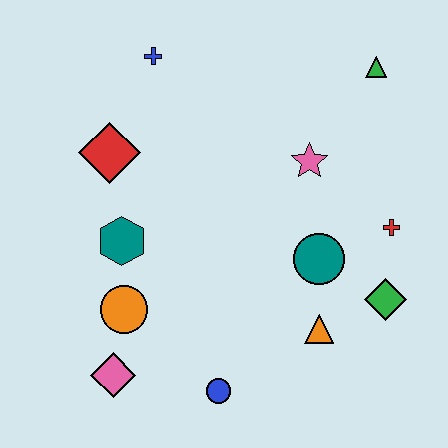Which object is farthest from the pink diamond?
The green triangle is farthest from the pink diamond.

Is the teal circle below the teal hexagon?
Yes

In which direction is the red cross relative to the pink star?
The red cross is to the right of the pink star.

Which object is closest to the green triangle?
The pink star is closest to the green triangle.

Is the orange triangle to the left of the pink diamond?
No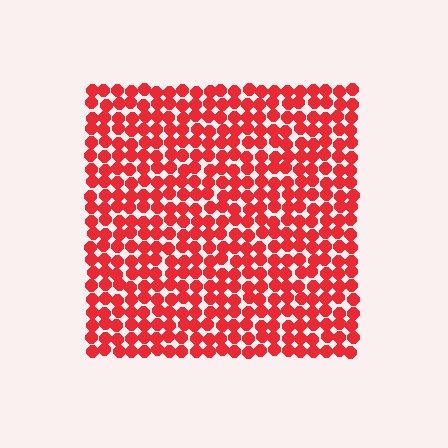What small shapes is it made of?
It is made of small circles.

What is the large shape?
The large shape is a square.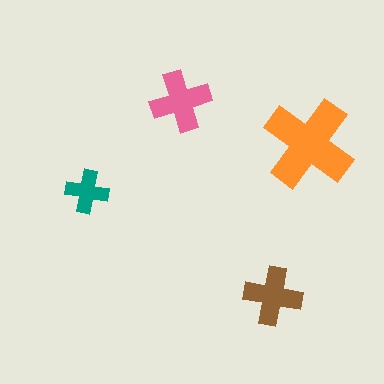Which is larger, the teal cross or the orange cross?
The orange one.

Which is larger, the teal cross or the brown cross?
The brown one.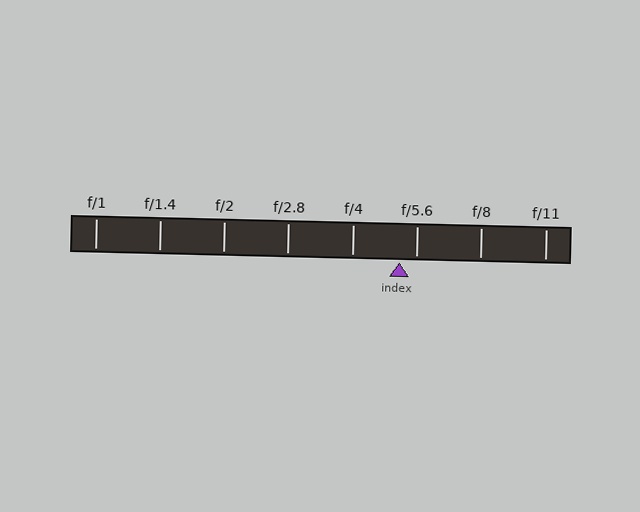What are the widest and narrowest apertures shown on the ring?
The widest aperture shown is f/1 and the narrowest is f/11.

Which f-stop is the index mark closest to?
The index mark is closest to f/5.6.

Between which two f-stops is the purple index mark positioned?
The index mark is between f/4 and f/5.6.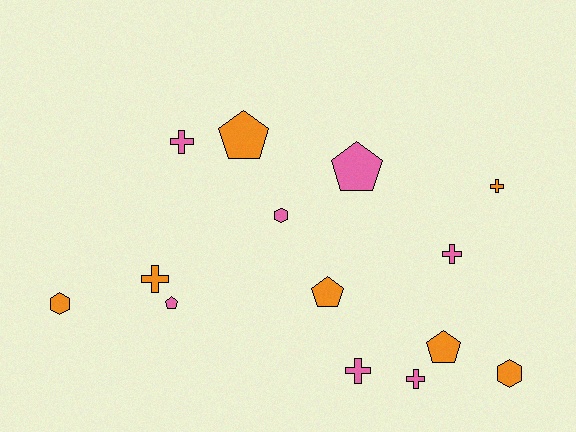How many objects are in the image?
There are 14 objects.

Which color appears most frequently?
Orange, with 7 objects.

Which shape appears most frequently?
Cross, with 6 objects.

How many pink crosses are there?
There are 4 pink crosses.